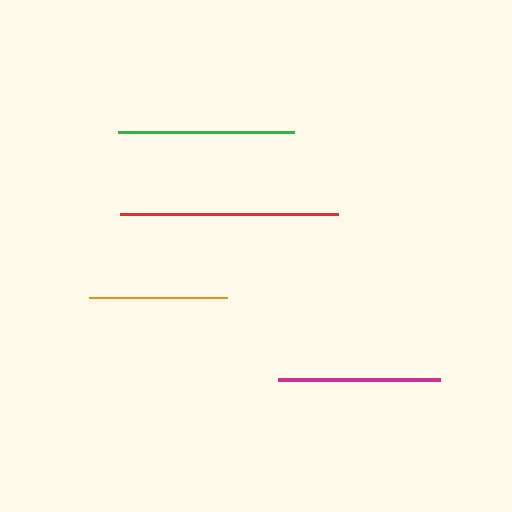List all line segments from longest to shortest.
From longest to shortest: red, green, magenta, orange.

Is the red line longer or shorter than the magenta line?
The red line is longer than the magenta line.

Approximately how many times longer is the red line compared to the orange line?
The red line is approximately 1.6 times the length of the orange line.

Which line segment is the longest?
The red line is the longest at approximately 217 pixels.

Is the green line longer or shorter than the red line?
The red line is longer than the green line.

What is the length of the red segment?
The red segment is approximately 217 pixels long.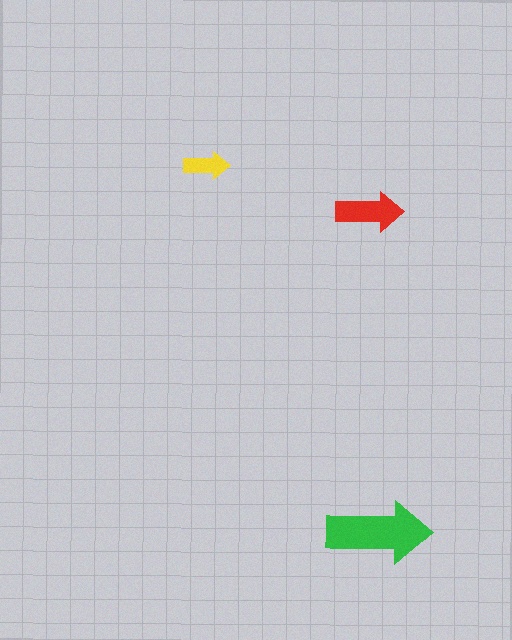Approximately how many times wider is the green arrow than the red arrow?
About 1.5 times wider.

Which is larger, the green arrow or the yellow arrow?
The green one.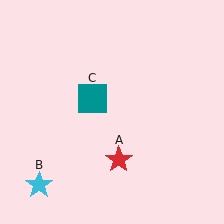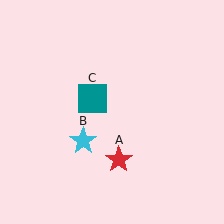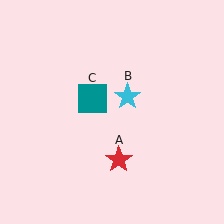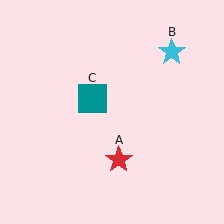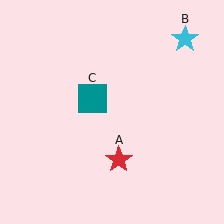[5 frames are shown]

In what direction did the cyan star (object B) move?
The cyan star (object B) moved up and to the right.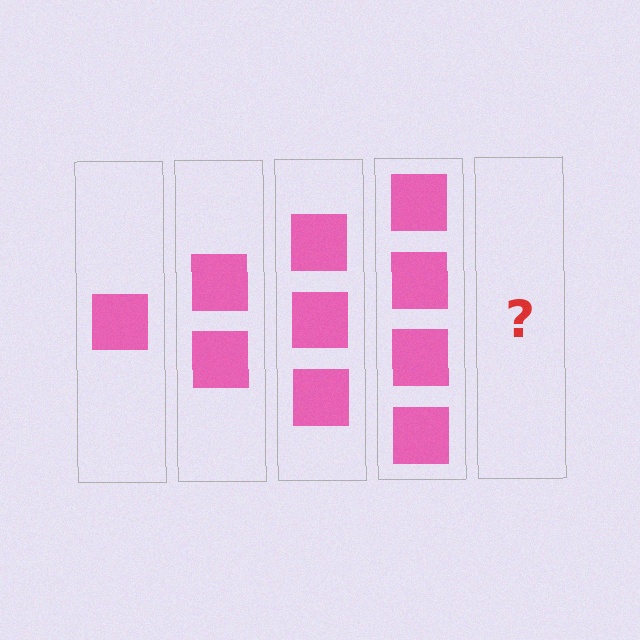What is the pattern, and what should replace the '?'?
The pattern is that each step adds one more square. The '?' should be 5 squares.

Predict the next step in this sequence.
The next step is 5 squares.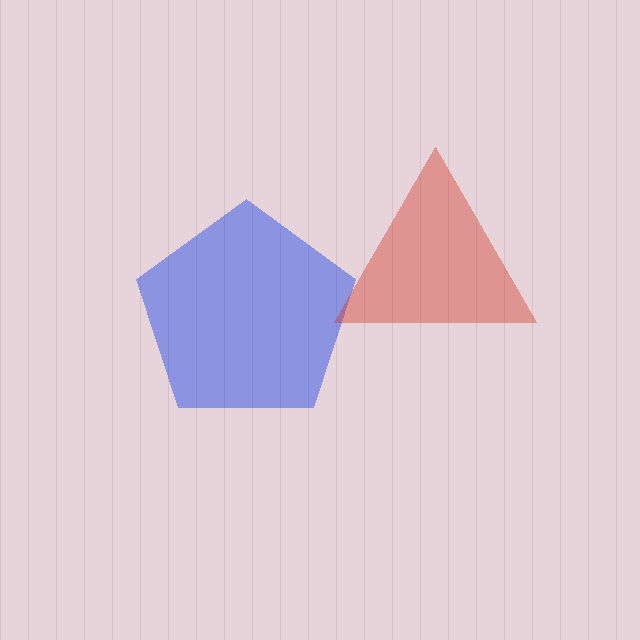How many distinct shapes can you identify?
There are 2 distinct shapes: a blue pentagon, a red triangle.